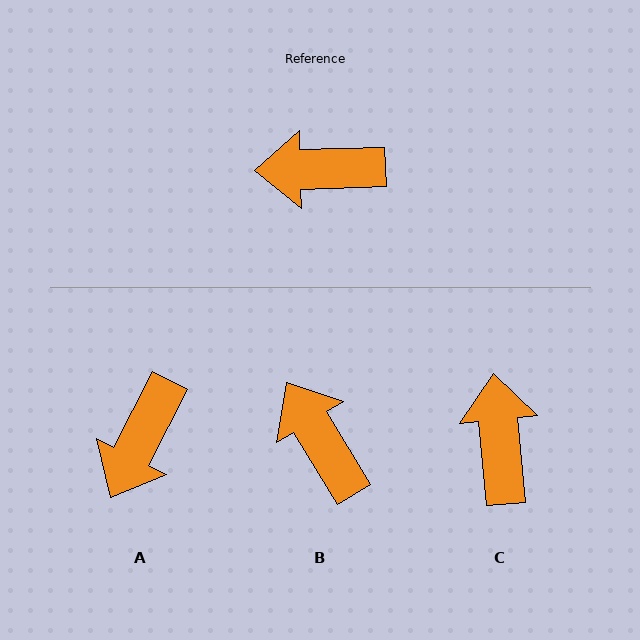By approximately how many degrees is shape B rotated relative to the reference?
Approximately 60 degrees clockwise.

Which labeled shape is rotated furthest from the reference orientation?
C, about 86 degrees away.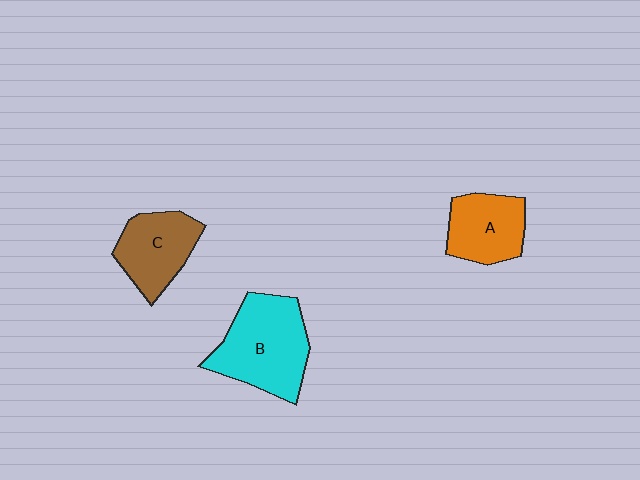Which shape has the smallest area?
Shape A (orange).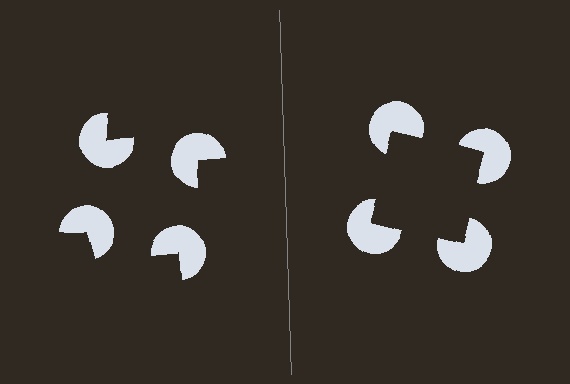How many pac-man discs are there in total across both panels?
8 — 4 on each side.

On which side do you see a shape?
An illusory square appears on the right side. On the left side the wedge cuts are rotated, so no coherent shape forms.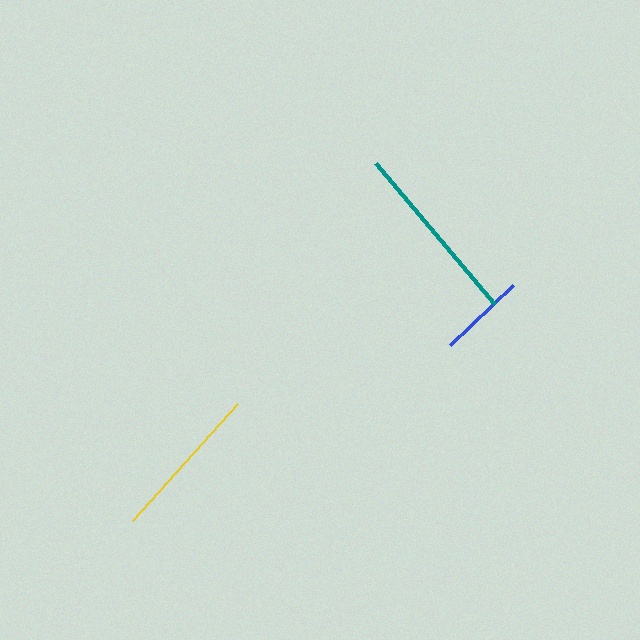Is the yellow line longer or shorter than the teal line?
The teal line is longer than the yellow line.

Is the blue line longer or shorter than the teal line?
The teal line is longer than the blue line.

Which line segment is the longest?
The teal line is the longest at approximately 185 pixels.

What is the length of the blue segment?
The blue segment is approximately 87 pixels long.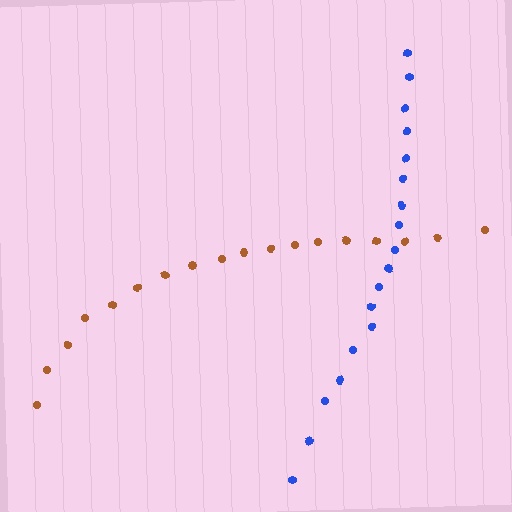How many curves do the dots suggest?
There are 2 distinct paths.